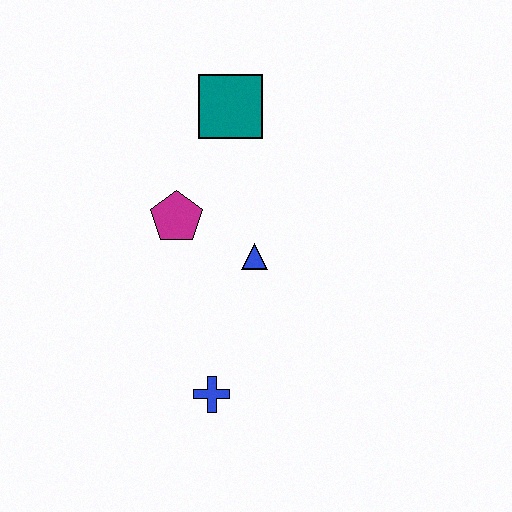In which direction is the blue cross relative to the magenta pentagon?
The blue cross is below the magenta pentagon.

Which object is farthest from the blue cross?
The teal square is farthest from the blue cross.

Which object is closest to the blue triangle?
The magenta pentagon is closest to the blue triangle.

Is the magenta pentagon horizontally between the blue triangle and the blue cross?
No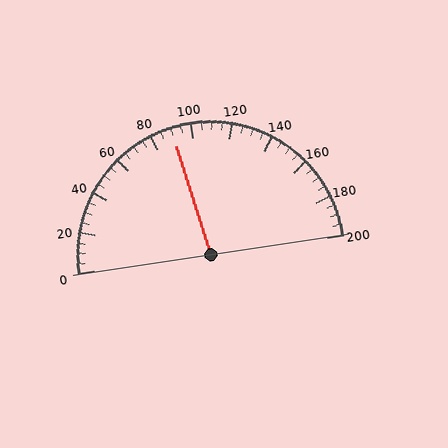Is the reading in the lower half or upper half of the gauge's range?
The reading is in the lower half of the range (0 to 200).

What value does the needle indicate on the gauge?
The needle indicates approximately 90.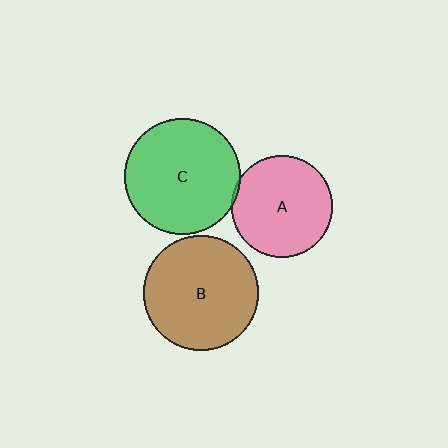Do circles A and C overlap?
Yes.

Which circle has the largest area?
Circle C (green).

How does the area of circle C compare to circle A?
Approximately 1.3 times.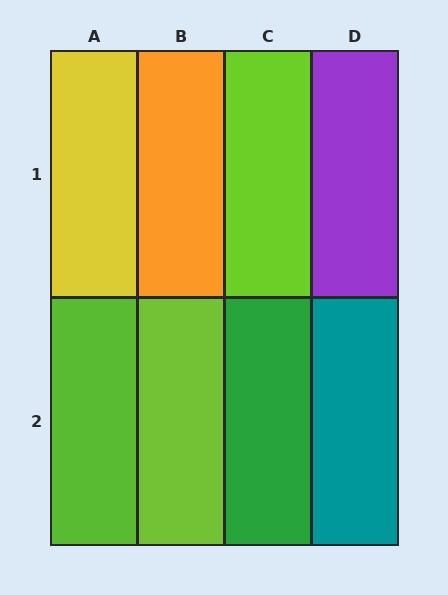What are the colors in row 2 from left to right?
Lime, lime, green, teal.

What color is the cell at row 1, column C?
Lime.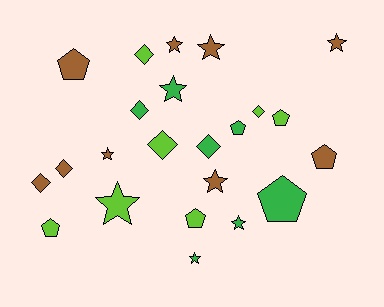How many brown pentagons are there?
There are 2 brown pentagons.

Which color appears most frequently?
Brown, with 9 objects.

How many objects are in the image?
There are 23 objects.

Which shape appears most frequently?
Star, with 9 objects.